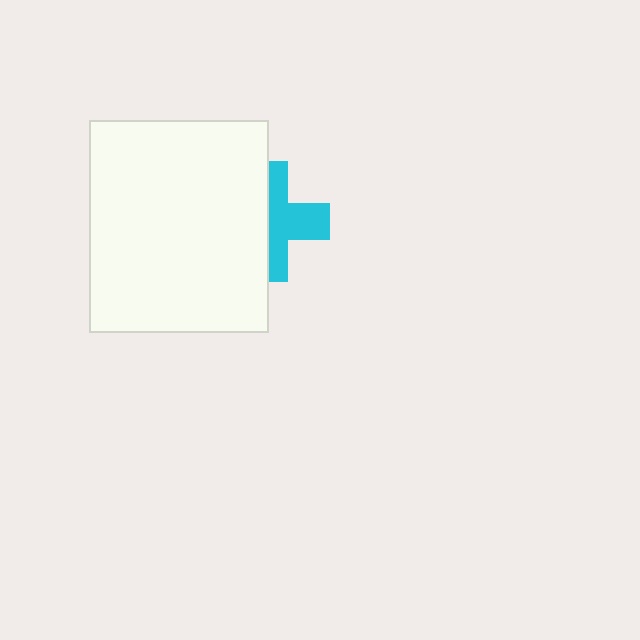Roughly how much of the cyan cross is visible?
About half of it is visible (roughly 48%).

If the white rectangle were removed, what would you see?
You would see the complete cyan cross.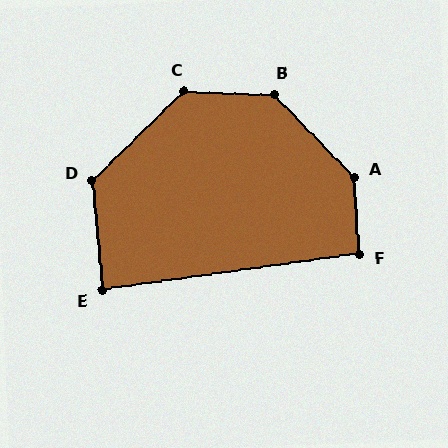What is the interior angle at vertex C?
Approximately 133 degrees (obtuse).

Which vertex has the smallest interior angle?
E, at approximately 87 degrees.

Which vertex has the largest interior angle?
A, at approximately 139 degrees.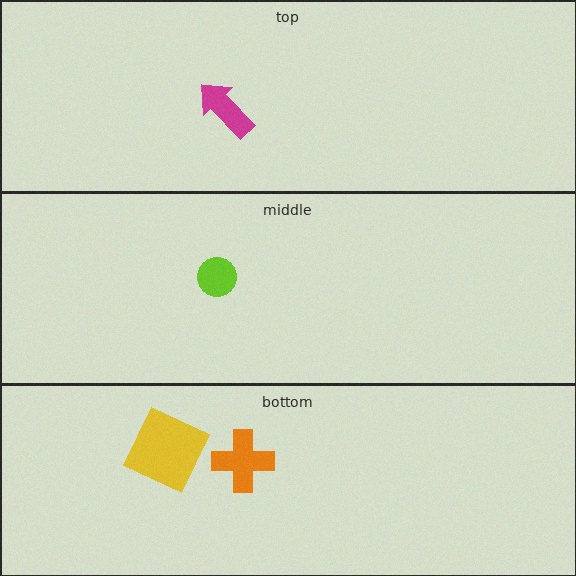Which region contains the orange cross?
The bottom region.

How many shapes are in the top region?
1.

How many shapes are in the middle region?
1.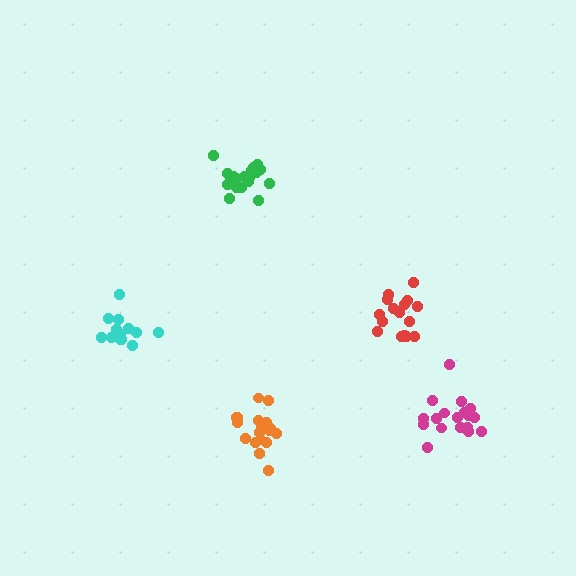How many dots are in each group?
Group 1: 16 dots, Group 2: 18 dots, Group 3: 19 dots, Group 4: 18 dots, Group 5: 13 dots (84 total).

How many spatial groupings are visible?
There are 5 spatial groupings.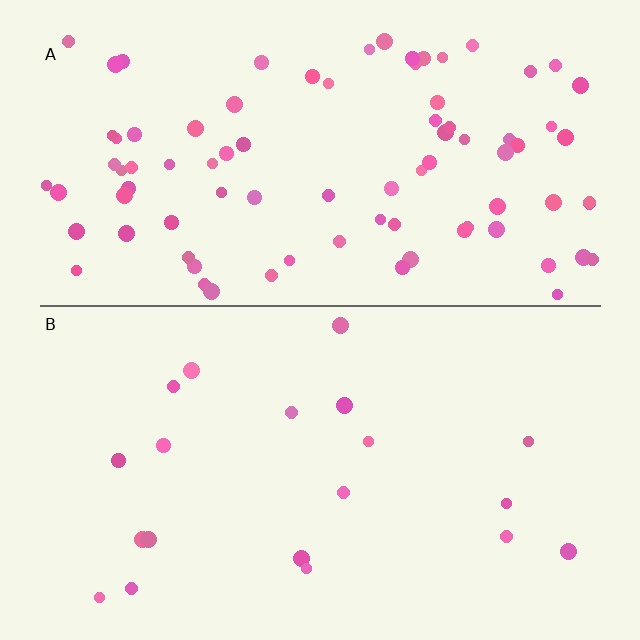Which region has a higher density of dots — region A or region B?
A (the top).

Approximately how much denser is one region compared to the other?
Approximately 4.3× — region A over region B.